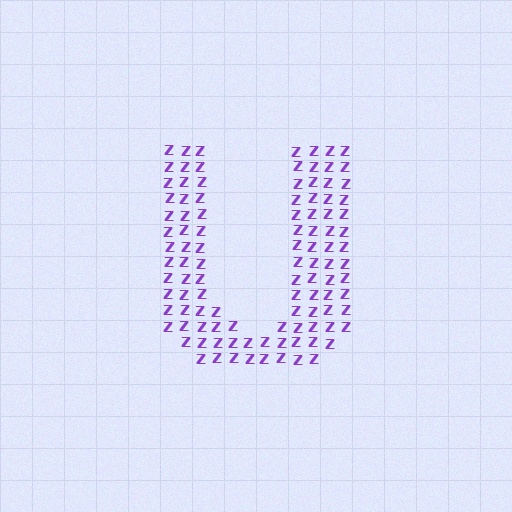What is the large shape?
The large shape is the letter U.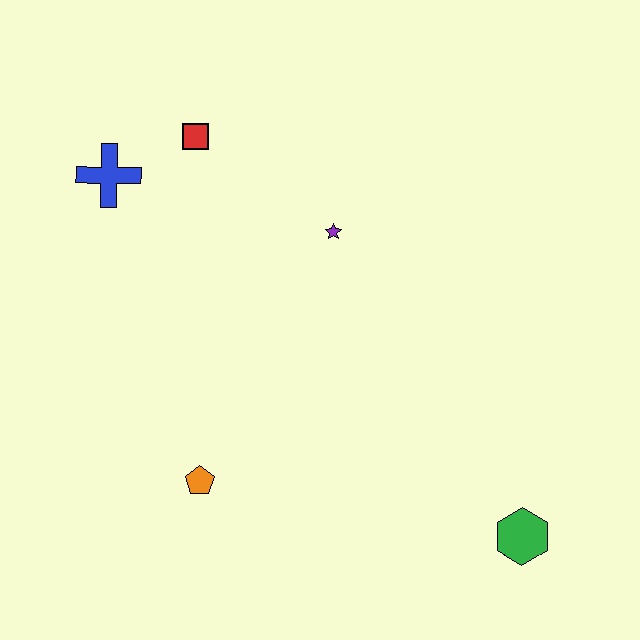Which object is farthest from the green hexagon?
The blue cross is farthest from the green hexagon.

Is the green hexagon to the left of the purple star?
No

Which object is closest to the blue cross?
The red square is closest to the blue cross.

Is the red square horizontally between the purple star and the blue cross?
Yes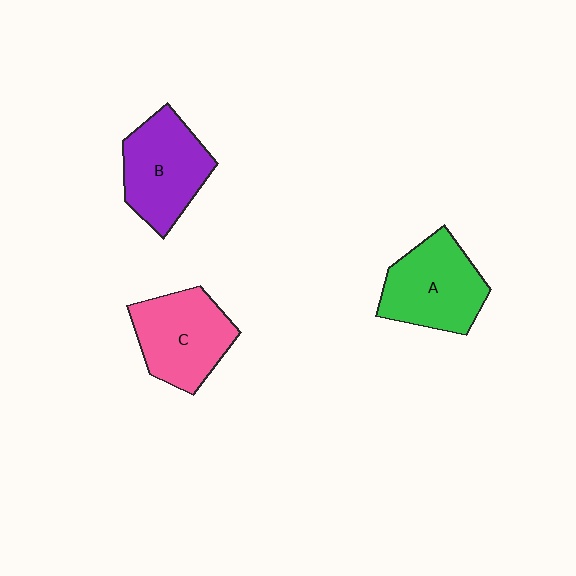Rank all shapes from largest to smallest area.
From largest to smallest: A (green), B (purple), C (pink).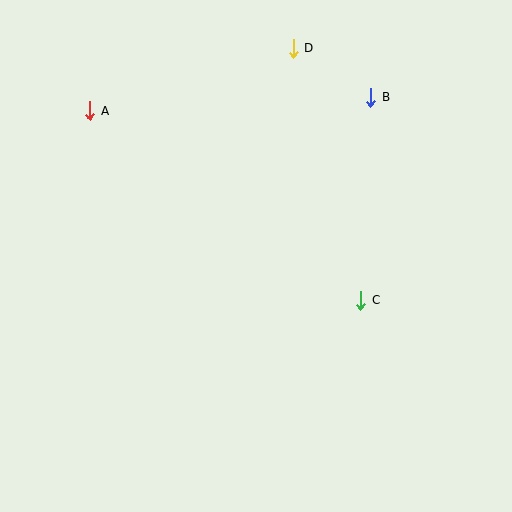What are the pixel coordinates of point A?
Point A is at (90, 111).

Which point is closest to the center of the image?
Point C at (361, 301) is closest to the center.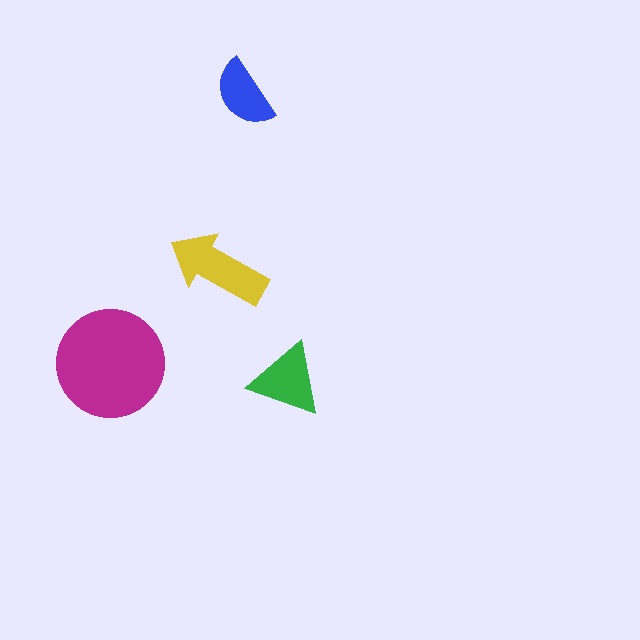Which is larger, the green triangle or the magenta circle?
The magenta circle.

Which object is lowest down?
The green triangle is bottommost.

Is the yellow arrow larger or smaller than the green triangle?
Larger.